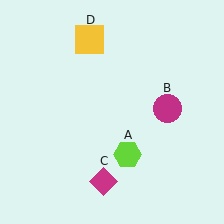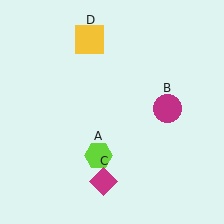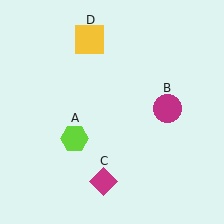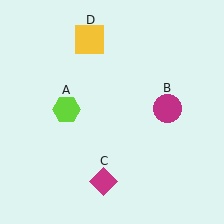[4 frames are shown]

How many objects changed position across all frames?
1 object changed position: lime hexagon (object A).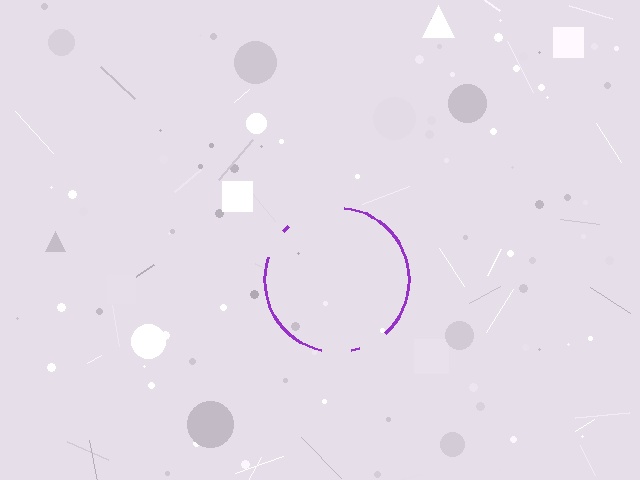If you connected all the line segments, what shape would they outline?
They would outline a circle.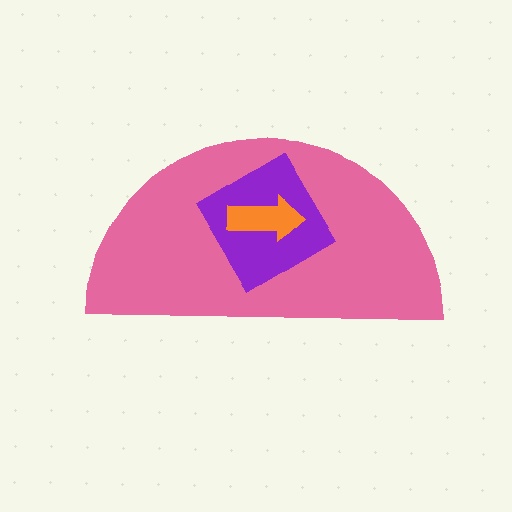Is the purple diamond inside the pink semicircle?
Yes.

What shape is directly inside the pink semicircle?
The purple diamond.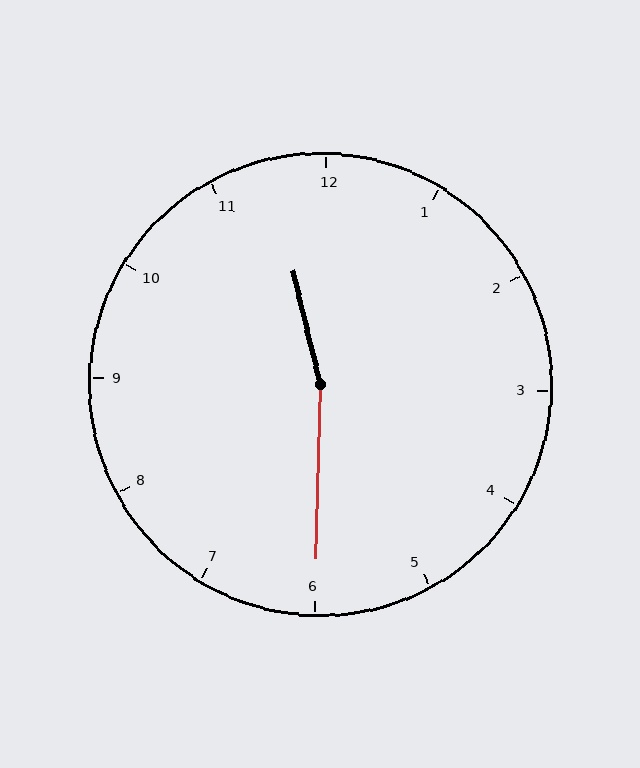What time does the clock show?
11:30.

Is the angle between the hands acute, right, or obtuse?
It is obtuse.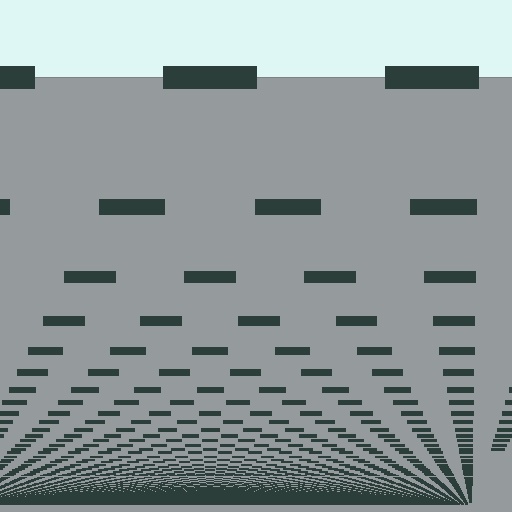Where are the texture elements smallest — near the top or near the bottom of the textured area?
Near the bottom.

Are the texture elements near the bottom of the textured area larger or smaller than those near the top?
Smaller. The gradient is inverted — elements near the bottom are smaller and denser.